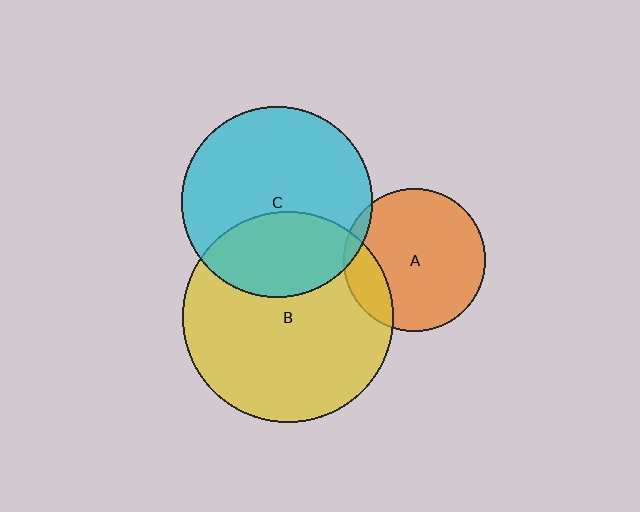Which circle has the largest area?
Circle B (yellow).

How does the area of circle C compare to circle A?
Approximately 1.8 times.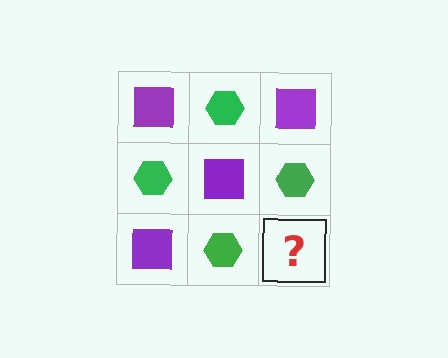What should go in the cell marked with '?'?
The missing cell should contain a purple square.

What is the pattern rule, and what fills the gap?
The rule is that it alternates purple square and green hexagon in a checkerboard pattern. The gap should be filled with a purple square.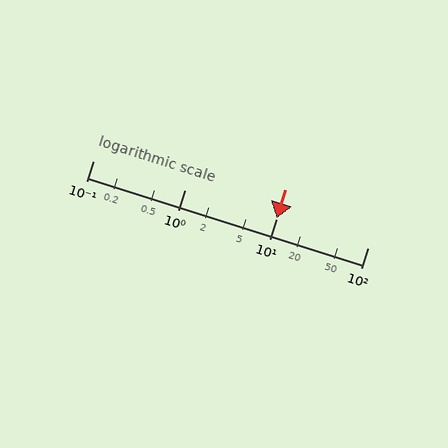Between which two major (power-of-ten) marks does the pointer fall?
The pointer is between 10 and 100.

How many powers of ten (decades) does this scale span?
The scale spans 3 decades, from 0.1 to 100.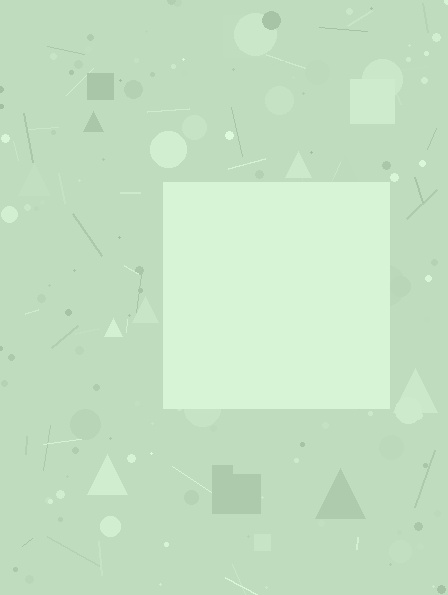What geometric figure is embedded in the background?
A square is embedded in the background.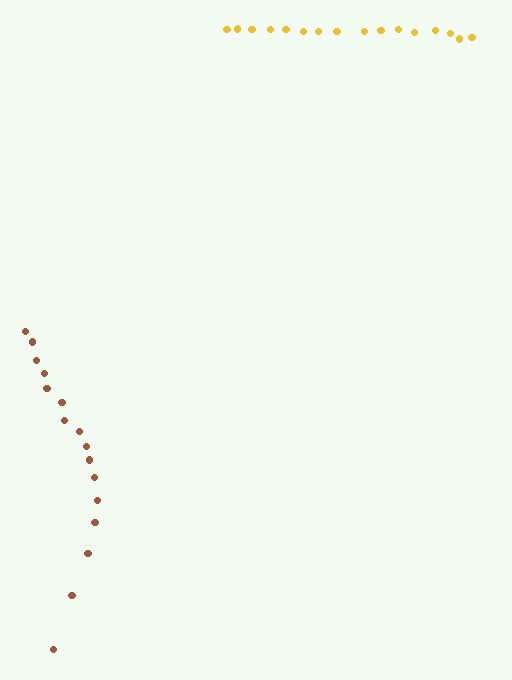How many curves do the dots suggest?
There are 2 distinct paths.